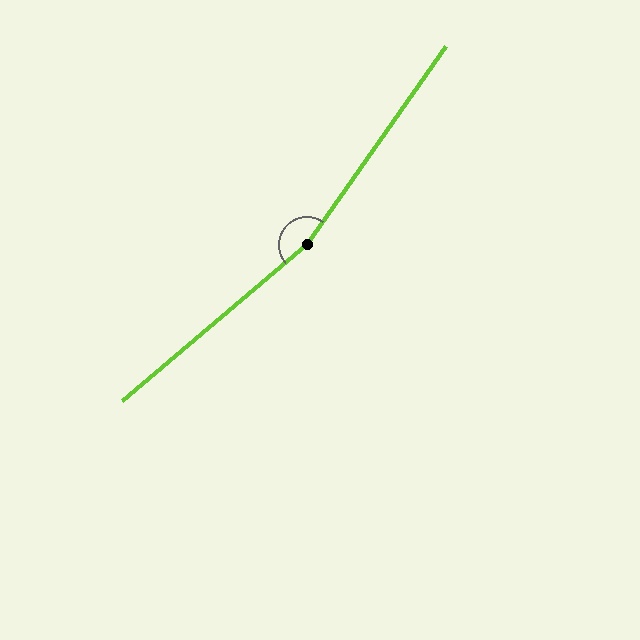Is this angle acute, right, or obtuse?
It is obtuse.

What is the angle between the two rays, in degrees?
Approximately 166 degrees.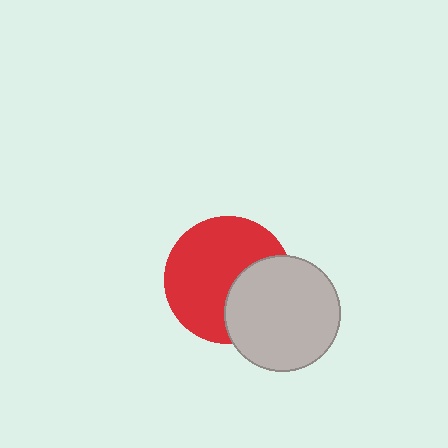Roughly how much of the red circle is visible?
Most of it is visible (roughly 67%).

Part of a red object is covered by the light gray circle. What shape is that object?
It is a circle.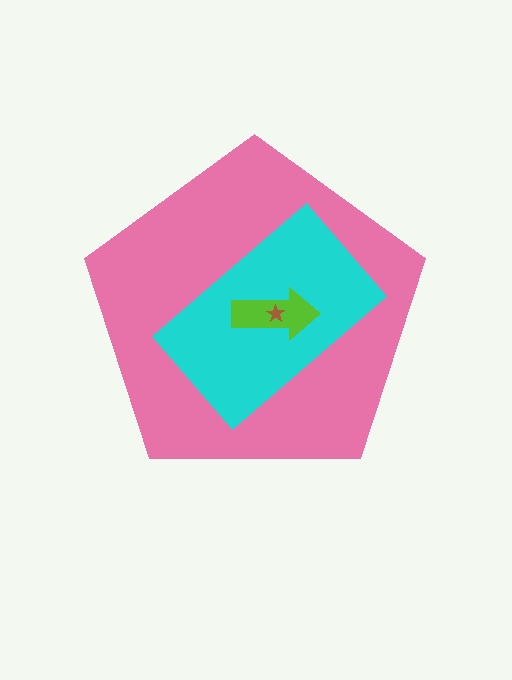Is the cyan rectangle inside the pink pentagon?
Yes.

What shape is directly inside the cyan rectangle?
The lime arrow.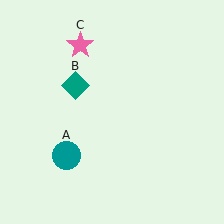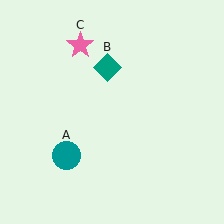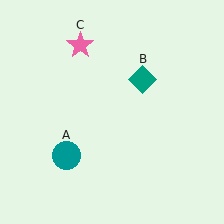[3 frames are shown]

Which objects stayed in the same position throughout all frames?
Teal circle (object A) and pink star (object C) remained stationary.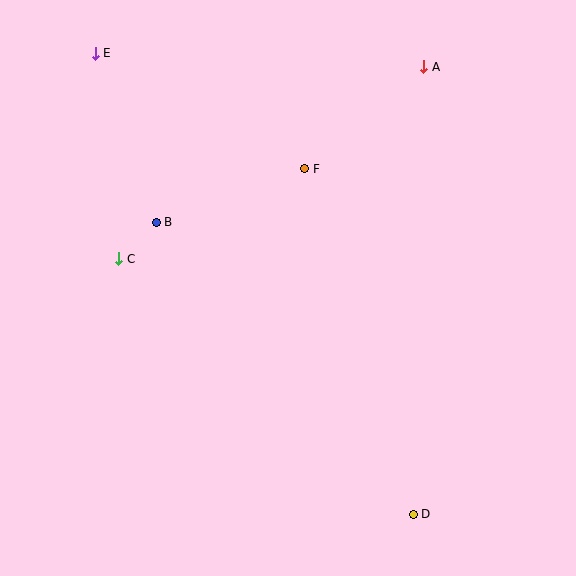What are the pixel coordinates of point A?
Point A is at (424, 67).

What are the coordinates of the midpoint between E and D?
The midpoint between E and D is at (254, 284).